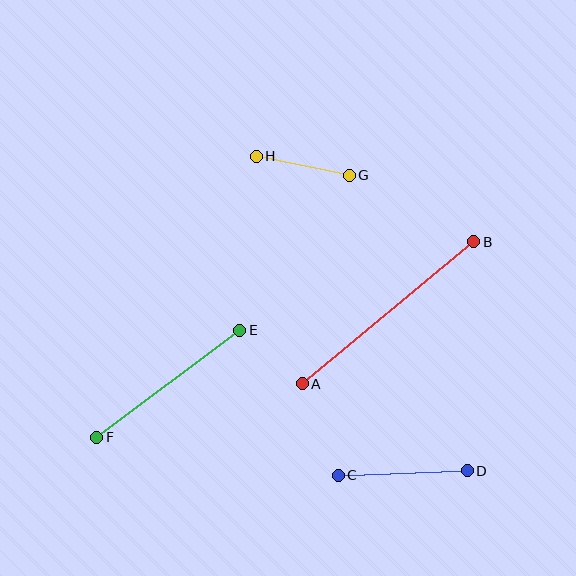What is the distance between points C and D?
The distance is approximately 129 pixels.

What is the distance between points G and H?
The distance is approximately 95 pixels.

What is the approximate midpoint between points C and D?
The midpoint is at approximately (403, 473) pixels.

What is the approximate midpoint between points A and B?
The midpoint is at approximately (388, 313) pixels.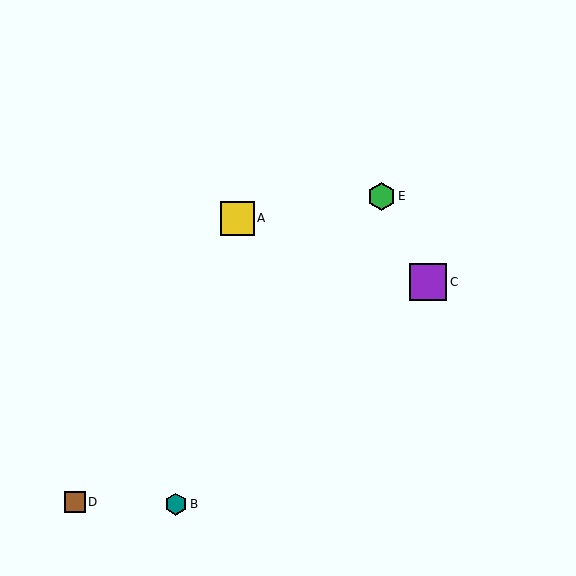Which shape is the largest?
The purple square (labeled C) is the largest.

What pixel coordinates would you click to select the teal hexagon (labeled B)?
Click at (176, 504) to select the teal hexagon B.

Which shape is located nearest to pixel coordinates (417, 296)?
The purple square (labeled C) at (428, 282) is nearest to that location.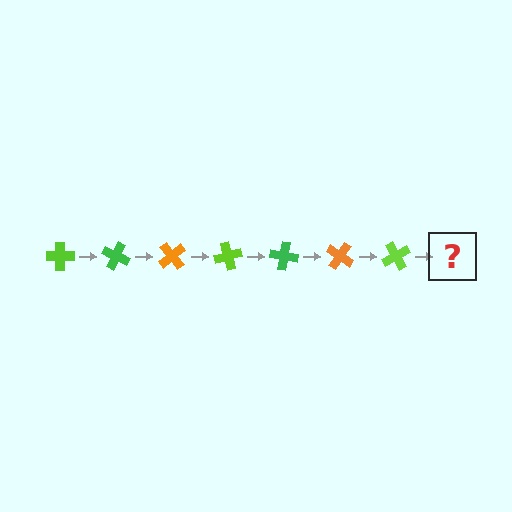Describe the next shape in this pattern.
It should be a green cross, rotated 175 degrees from the start.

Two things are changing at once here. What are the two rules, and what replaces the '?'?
The two rules are that it rotates 25 degrees each step and the color cycles through lime, green, and orange. The '?' should be a green cross, rotated 175 degrees from the start.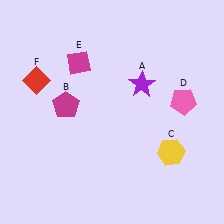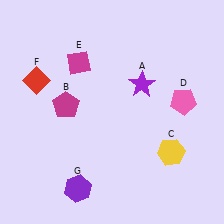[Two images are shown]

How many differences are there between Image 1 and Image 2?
There is 1 difference between the two images.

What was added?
A purple hexagon (G) was added in Image 2.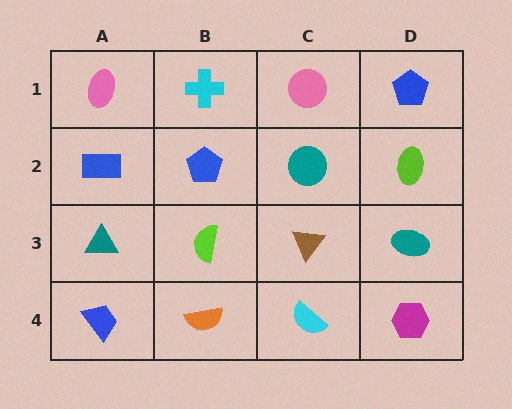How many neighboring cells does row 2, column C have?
4.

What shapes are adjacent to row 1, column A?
A blue rectangle (row 2, column A), a cyan cross (row 1, column B).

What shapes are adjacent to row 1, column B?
A blue pentagon (row 2, column B), a pink ellipse (row 1, column A), a pink circle (row 1, column C).